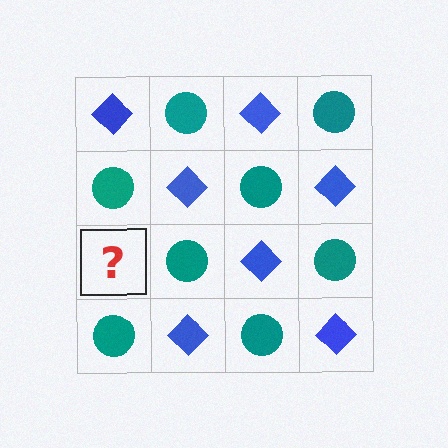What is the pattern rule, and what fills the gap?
The rule is that it alternates blue diamond and teal circle in a checkerboard pattern. The gap should be filled with a blue diamond.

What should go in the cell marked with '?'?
The missing cell should contain a blue diamond.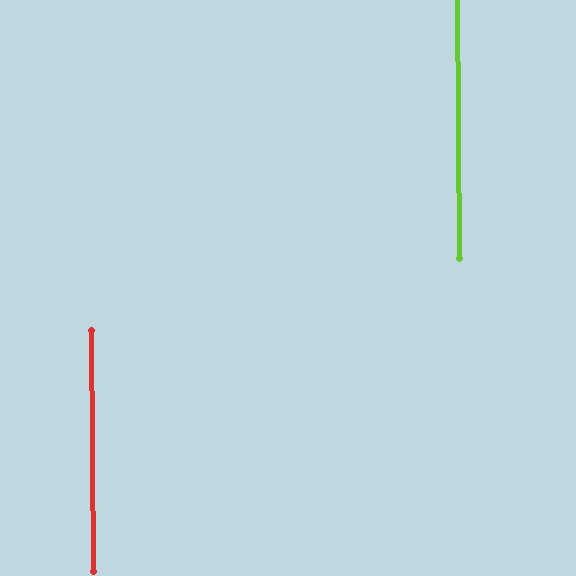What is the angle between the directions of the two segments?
Approximately 0 degrees.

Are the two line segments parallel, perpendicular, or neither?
Parallel — their directions differ by only 0.1°.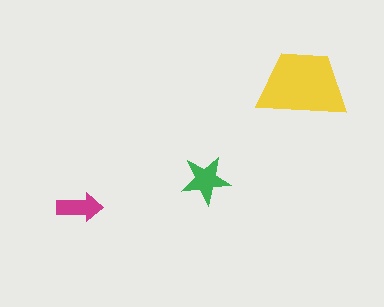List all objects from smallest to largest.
The magenta arrow, the green star, the yellow trapezoid.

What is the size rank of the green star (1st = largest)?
2nd.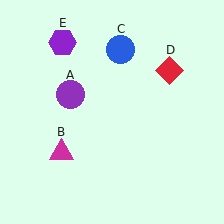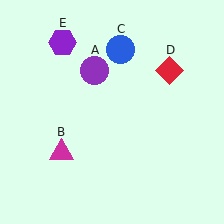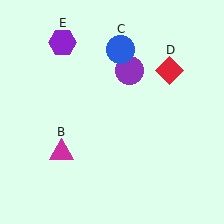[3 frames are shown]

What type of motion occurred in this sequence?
The purple circle (object A) rotated clockwise around the center of the scene.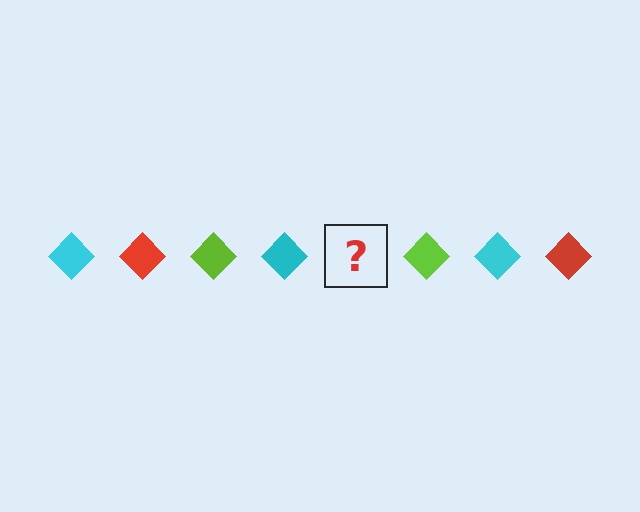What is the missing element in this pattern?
The missing element is a red diamond.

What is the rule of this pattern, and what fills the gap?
The rule is that the pattern cycles through cyan, red, lime diamonds. The gap should be filled with a red diamond.